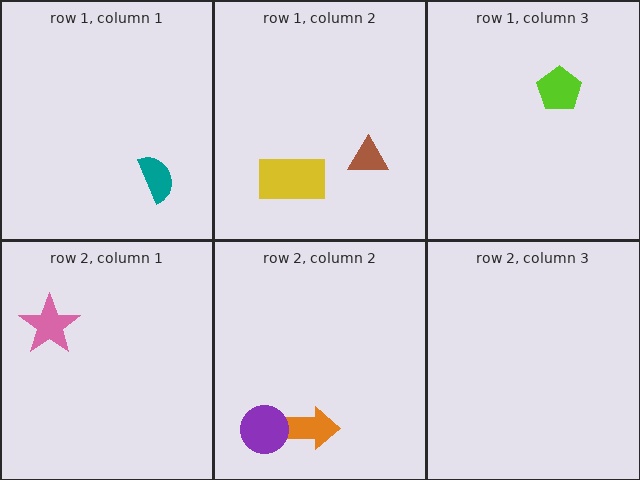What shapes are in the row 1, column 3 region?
The lime pentagon.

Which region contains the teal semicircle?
The row 1, column 1 region.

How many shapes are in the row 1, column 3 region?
1.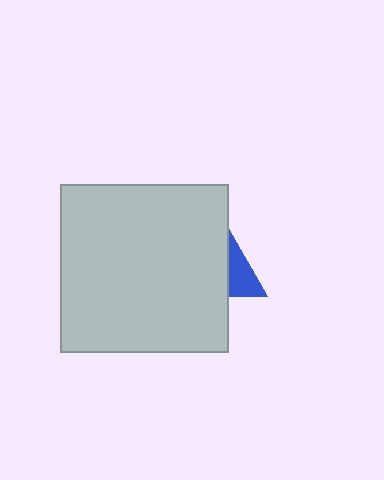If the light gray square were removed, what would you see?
You would see the complete blue triangle.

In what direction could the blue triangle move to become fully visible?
The blue triangle could move right. That would shift it out from behind the light gray square entirely.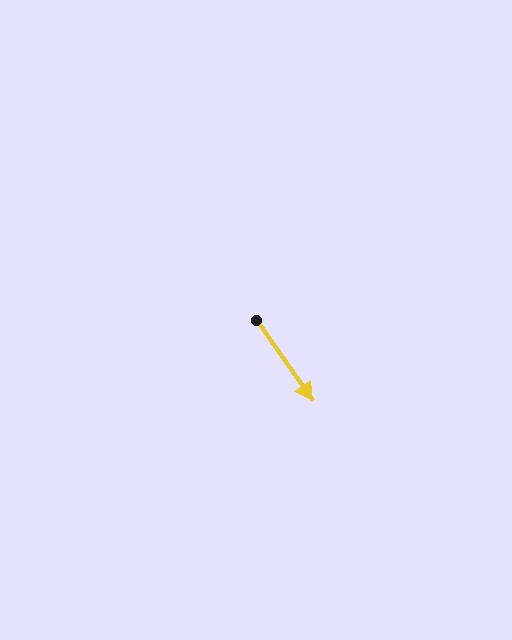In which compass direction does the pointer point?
Southeast.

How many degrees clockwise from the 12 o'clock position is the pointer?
Approximately 145 degrees.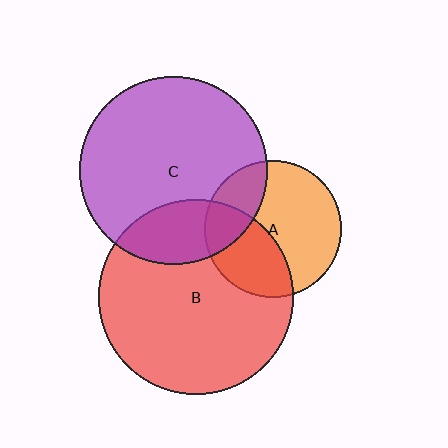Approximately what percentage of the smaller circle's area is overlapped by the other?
Approximately 40%.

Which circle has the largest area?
Circle B (red).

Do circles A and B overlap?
Yes.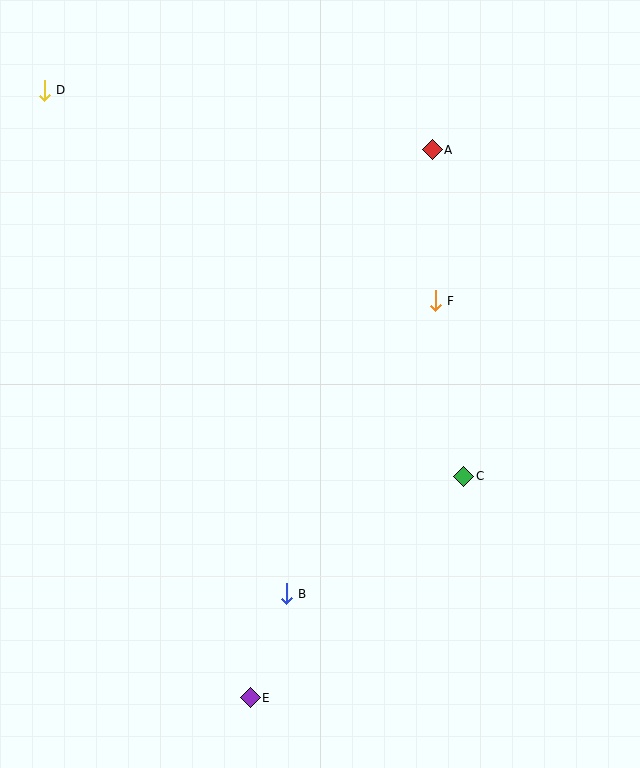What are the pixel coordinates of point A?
Point A is at (432, 150).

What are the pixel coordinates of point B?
Point B is at (286, 594).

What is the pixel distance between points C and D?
The distance between C and D is 570 pixels.